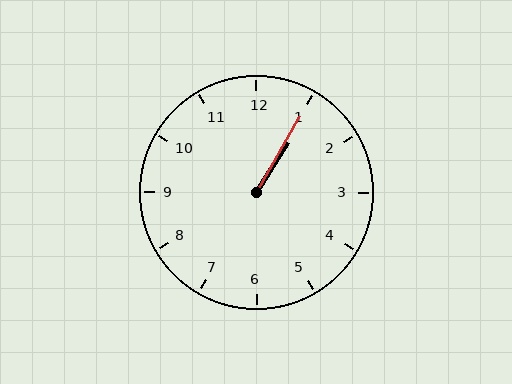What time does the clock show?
1:05.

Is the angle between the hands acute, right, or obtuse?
It is acute.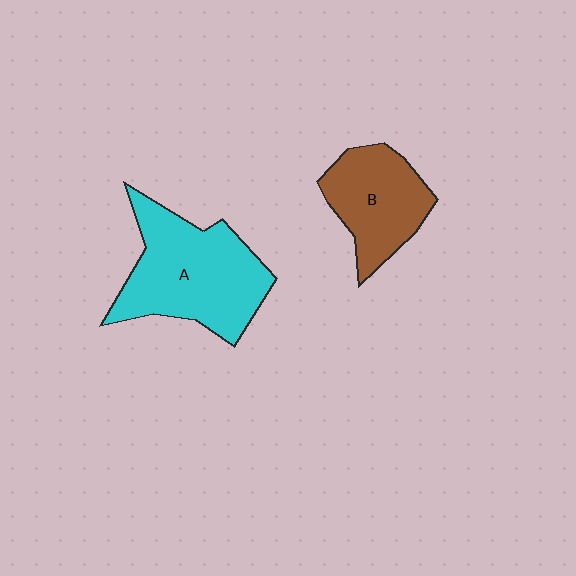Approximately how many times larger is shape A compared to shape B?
Approximately 1.5 times.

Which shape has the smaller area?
Shape B (brown).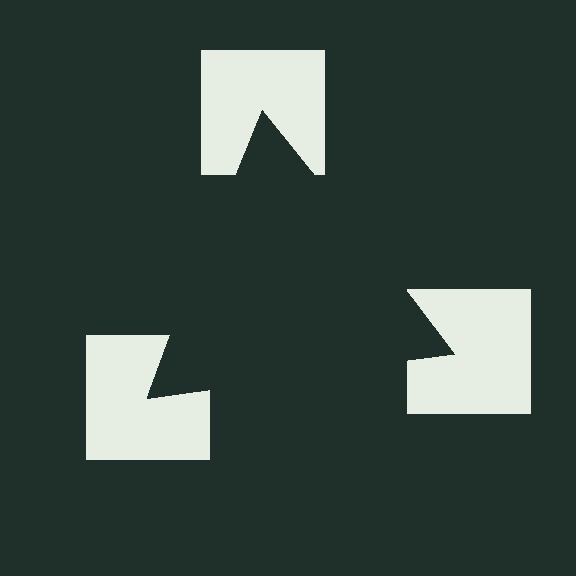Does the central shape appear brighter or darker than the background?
It typically appears slightly darker than the background, even though no actual brightness change is drawn.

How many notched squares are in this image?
There are 3 — one at each vertex of the illusory triangle.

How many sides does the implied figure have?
3 sides.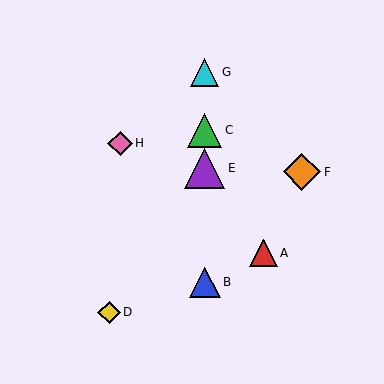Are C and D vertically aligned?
No, C is at x≈205 and D is at x≈109.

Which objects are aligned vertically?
Objects B, C, E, G are aligned vertically.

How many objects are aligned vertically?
4 objects (B, C, E, G) are aligned vertically.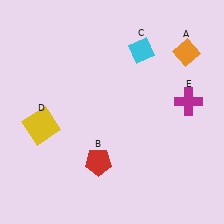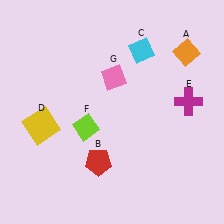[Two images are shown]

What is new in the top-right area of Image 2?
A pink diamond (G) was added in the top-right area of Image 2.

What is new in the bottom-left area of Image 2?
A lime diamond (F) was added in the bottom-left area of Image 2.